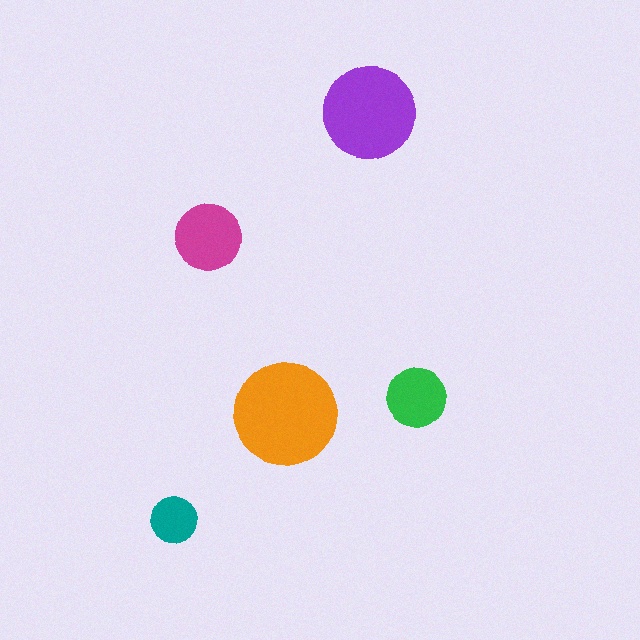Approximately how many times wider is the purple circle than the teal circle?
About 2 times wider.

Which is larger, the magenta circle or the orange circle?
The orange one.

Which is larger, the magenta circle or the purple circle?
The purple one.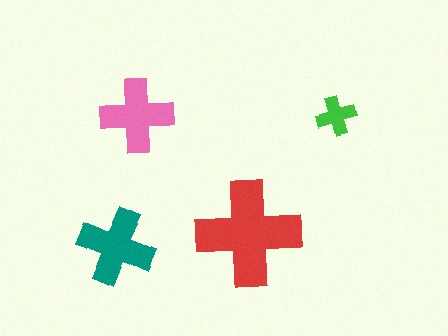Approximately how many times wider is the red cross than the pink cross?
About 1.5 times wider.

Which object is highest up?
The pink cross is topmost.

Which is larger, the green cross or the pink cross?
The pink one.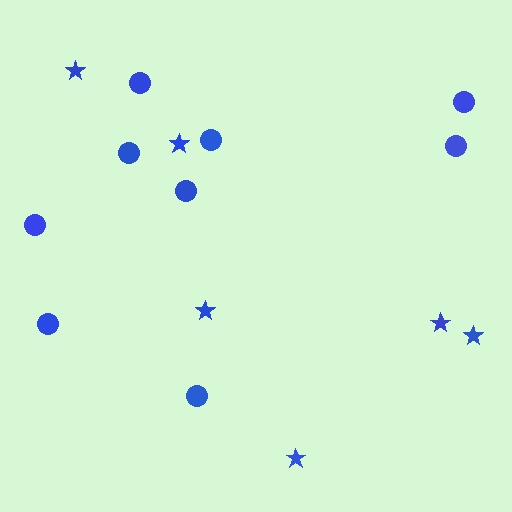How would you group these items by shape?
There are 2 groups: one group of circles (9) and one group of stars (6).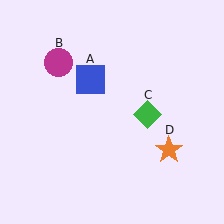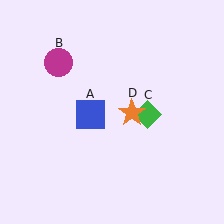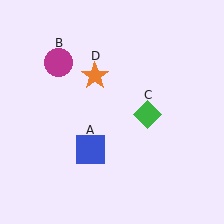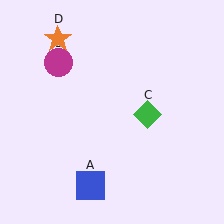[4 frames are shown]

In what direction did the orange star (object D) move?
The orange star (object D) moved up and to the left.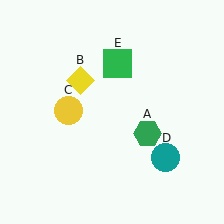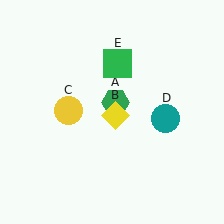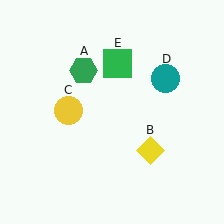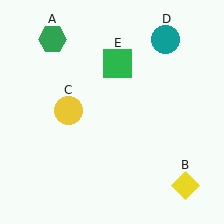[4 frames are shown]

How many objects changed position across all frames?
3 objects changed position: green hexagon (object A), yellow diamond (object B), teal circle (object D).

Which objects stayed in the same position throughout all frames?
Yellow circle (object C) and green square (object E) remained stationary.